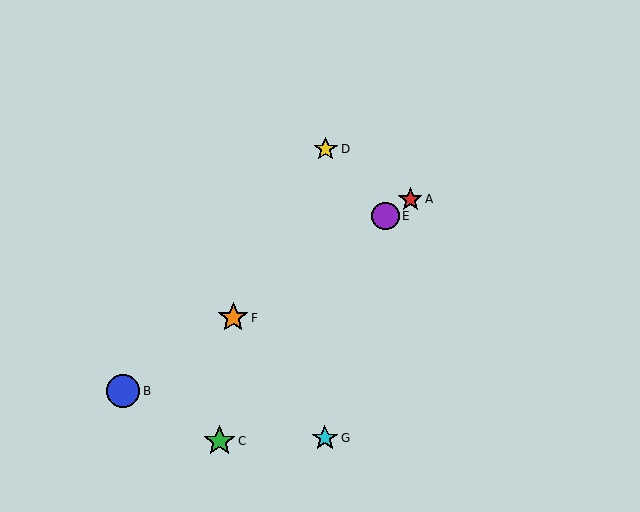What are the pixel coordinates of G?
Object G is at (325, 438).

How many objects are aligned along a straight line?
4 objects (A, B, E, F) are aligned along a straight line.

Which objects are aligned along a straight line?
Objects A, B, E, F are aligned along a straight line.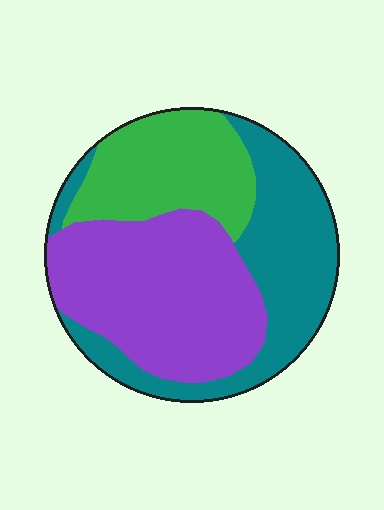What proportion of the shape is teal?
Teal takes up about one third (1/3) of the shape.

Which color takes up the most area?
Purple, at roughly 40%.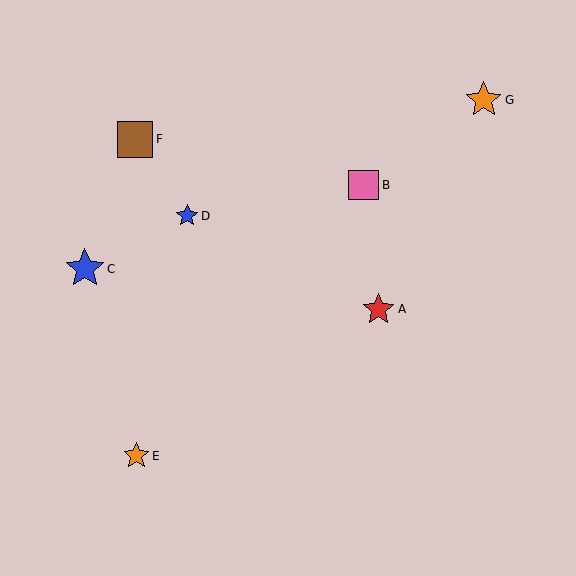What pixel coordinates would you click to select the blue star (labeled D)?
Click at (187, 216) to select the blue star D.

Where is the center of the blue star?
The center of the blue star is at (187, 216).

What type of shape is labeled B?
Shape B is a pink square.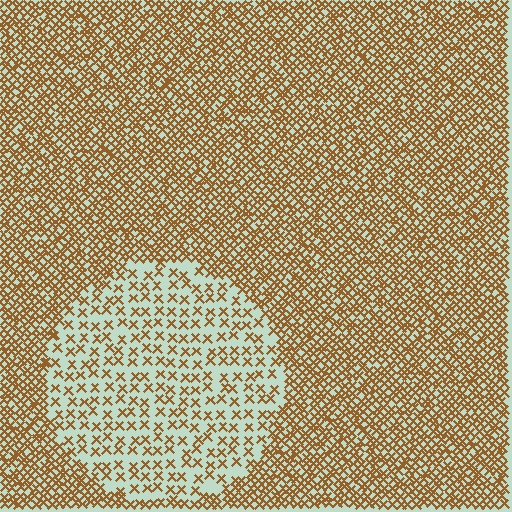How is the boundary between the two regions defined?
The boundary is defined by a change in element density (approximately 2.6x ratio). All elements are the same color, size, and shape.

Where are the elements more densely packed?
The elements are more densely packed outside the circle boundary.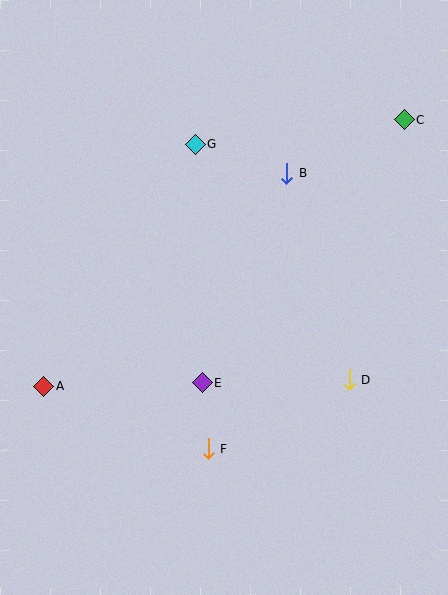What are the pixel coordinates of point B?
Point B is at (287, 173).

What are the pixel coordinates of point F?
Point F is at (208, 449).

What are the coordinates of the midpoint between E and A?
The midpoint between E and A is at (123, 384).